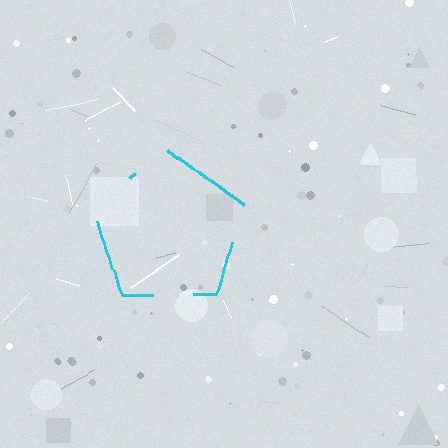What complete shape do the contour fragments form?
The contour fragments form a pentagon.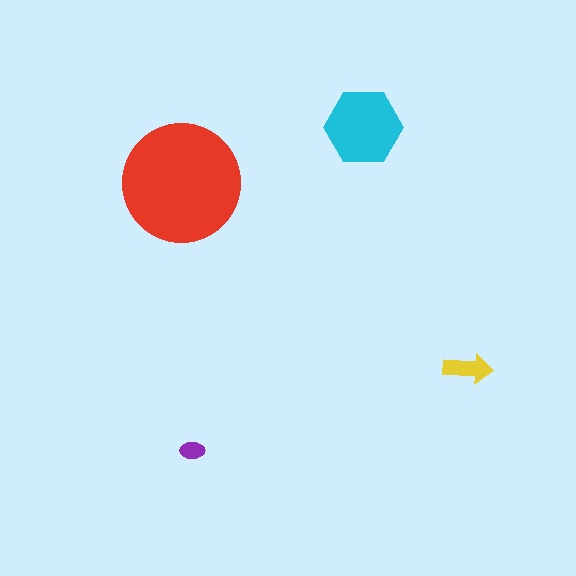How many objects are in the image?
There are 4 objects in the image.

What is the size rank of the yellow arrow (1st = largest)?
3rd.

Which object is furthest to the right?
The yellow arrow is rightmost.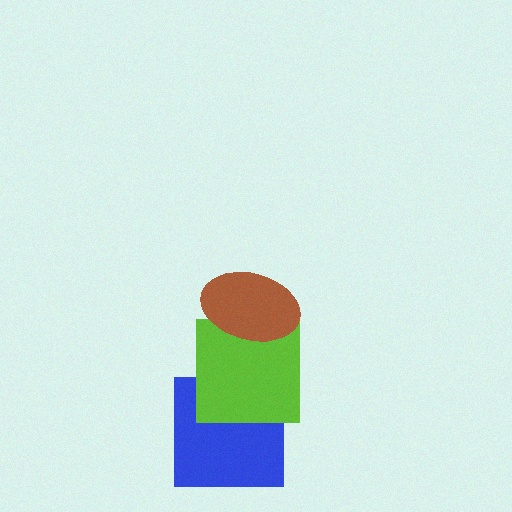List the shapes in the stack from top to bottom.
From top to bottom: the brown ellipse, the lime square, the blue square.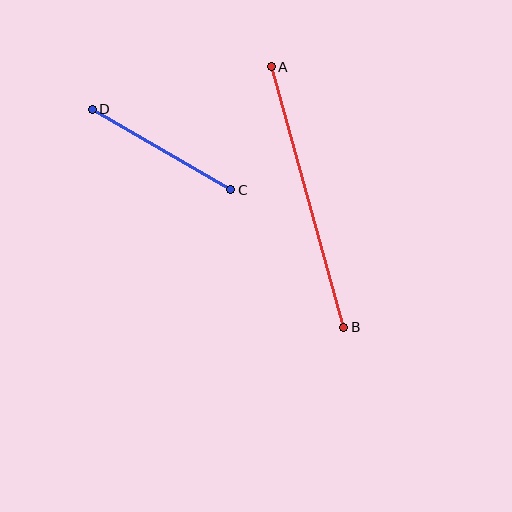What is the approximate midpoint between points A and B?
The midpoint is at approximately (308, 197) pixels.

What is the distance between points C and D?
The distance is approximately 160 pixels.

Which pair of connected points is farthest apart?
Points A and B are farthest apart.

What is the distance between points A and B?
The distance is approximately 271 pixels.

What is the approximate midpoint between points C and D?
The midpoint is at approximately (162, 149) pixels.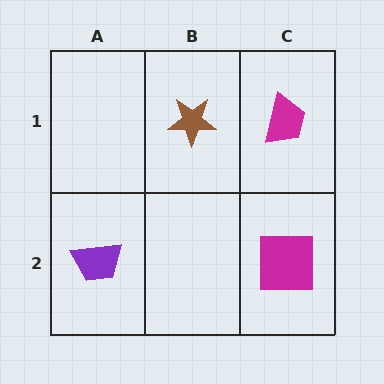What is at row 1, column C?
A magenta trapezoid.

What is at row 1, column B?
A brown star.